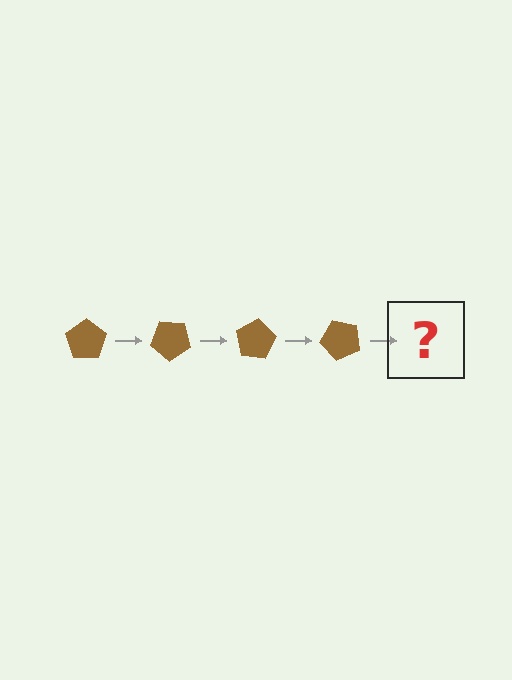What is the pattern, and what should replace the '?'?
The pattern is that the pentagon rotates 40 degrees each step. The '?' should be a brown pentagon rotated 160 degrees.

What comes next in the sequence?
The next element should be a brown pentagon rotated 160 degrees.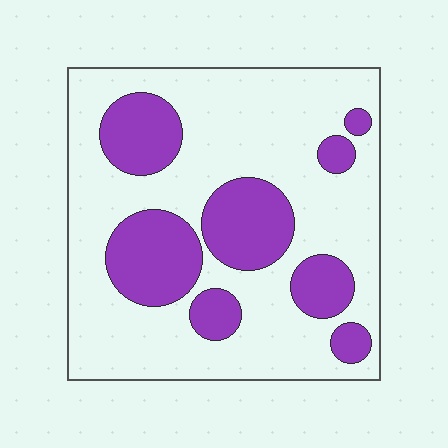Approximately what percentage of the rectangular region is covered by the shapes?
Approximately 30%.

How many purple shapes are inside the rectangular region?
8.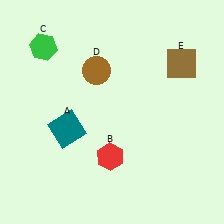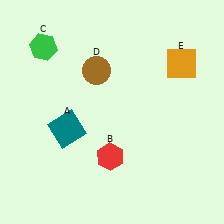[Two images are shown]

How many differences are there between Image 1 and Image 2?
There is 1 difference between the two images.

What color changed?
The square (E) changed from brown in Image 1 to orange in Image 2.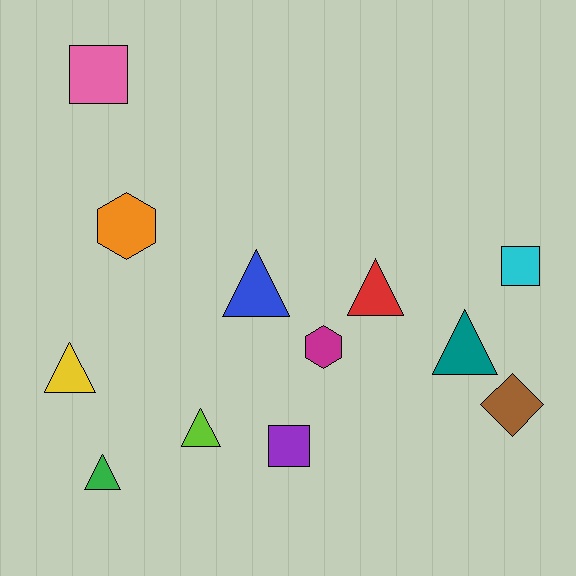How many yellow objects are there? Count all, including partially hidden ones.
There is 1 yellow object.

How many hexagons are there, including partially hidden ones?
There are 2 hexagons.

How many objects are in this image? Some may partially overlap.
There are 12 objects.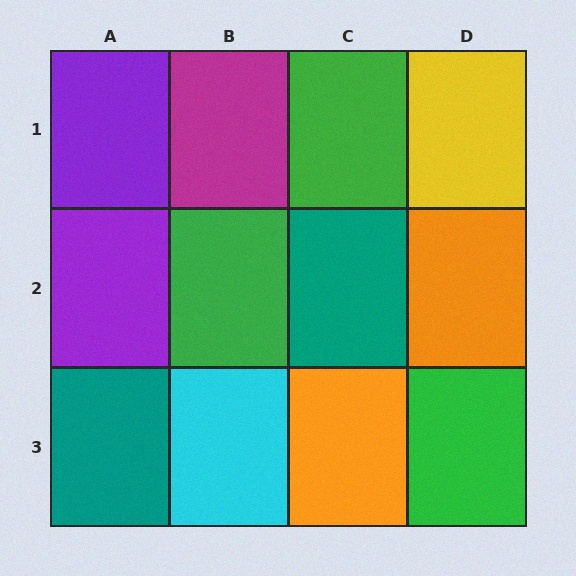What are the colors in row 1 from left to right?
Purple, magenta, green, yellow.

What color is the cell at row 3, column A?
Teal.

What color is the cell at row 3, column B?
Cyan.